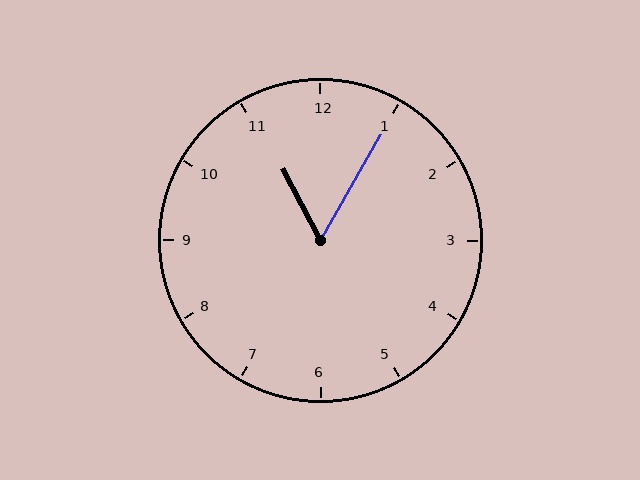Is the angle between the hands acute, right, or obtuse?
It is acute.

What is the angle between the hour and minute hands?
Approximately 58 degrees.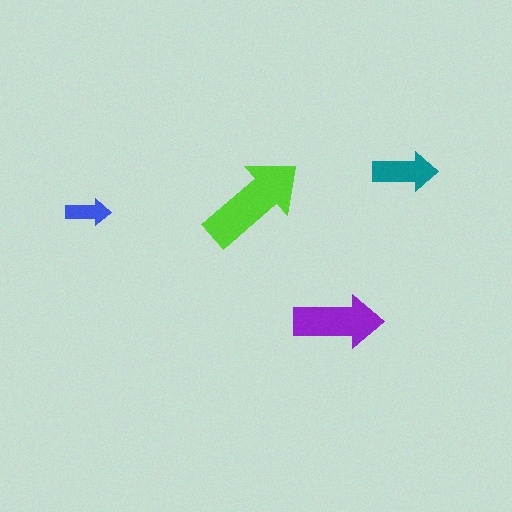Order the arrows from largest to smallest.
the lime one, the purple one, the teal one, the blue one.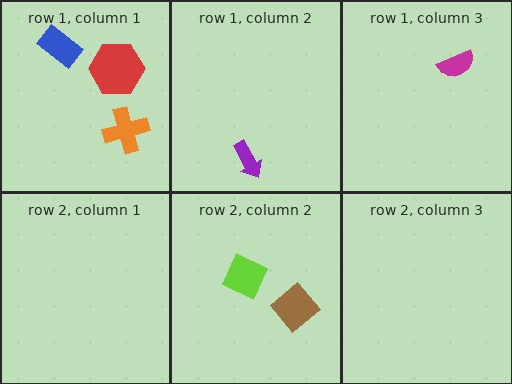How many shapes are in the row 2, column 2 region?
2.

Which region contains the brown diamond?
The row 2, column 2 region.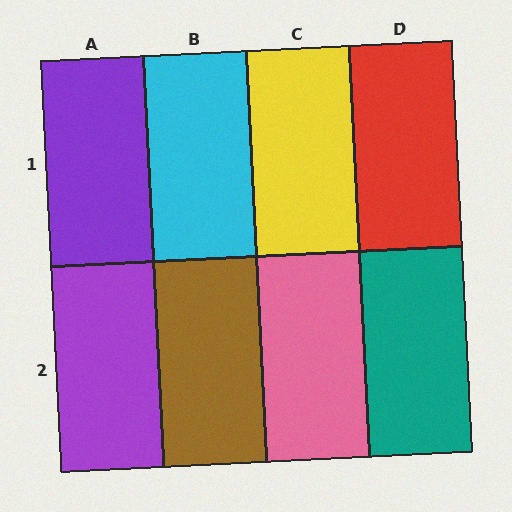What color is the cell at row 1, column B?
Cyan.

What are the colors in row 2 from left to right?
Purple, brown, pink, teal.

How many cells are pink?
1 cell is pink.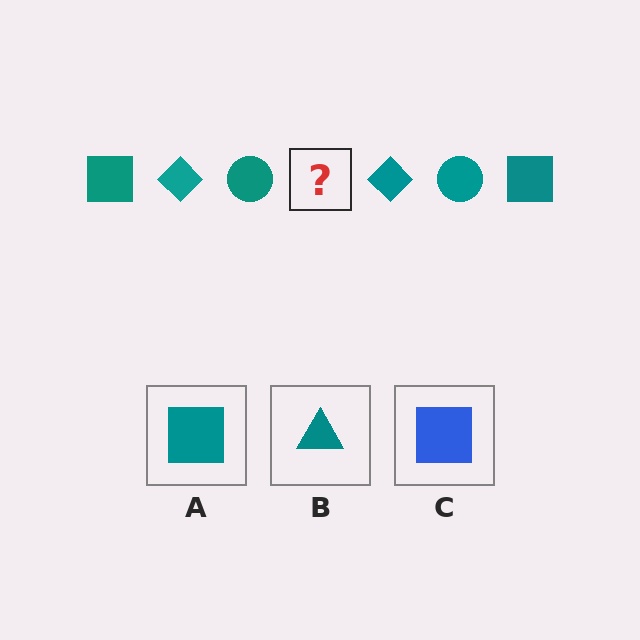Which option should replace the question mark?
Option A.